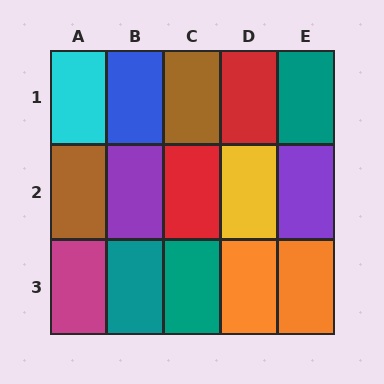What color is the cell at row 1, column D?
Red.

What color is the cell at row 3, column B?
Teal.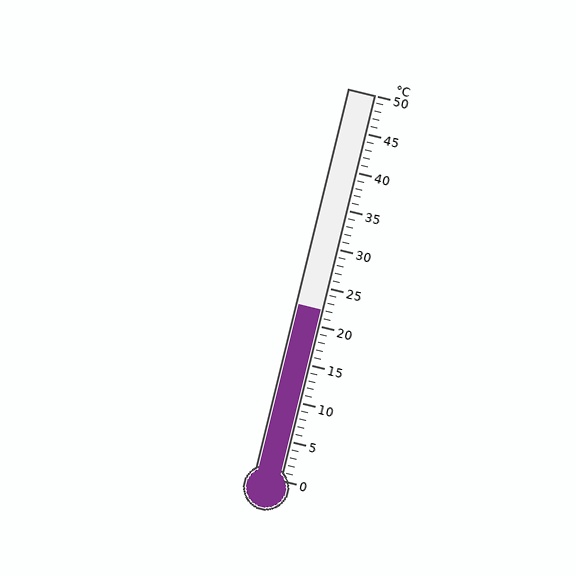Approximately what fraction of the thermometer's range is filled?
The thermometer is filled to approximately 45% of its range.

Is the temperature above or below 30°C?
The temperature is below 30°C.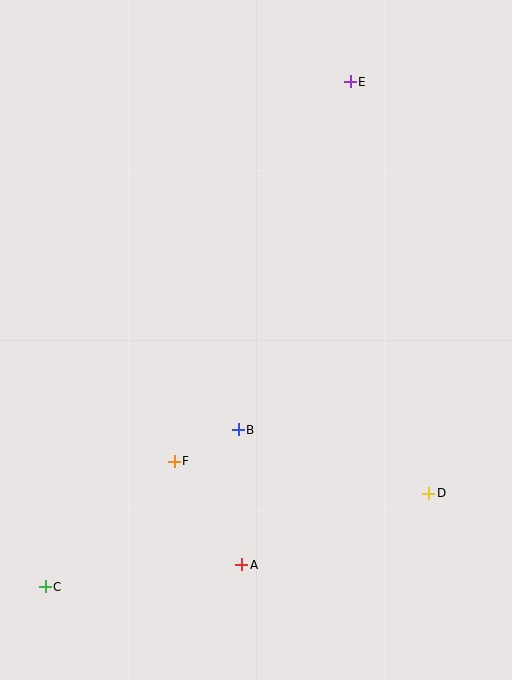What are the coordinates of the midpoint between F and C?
The midpoint between F and C is at (110, 524).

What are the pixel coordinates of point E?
Point E is at (350, 82).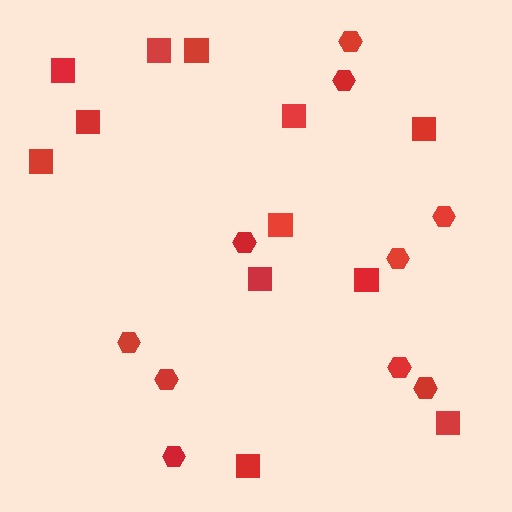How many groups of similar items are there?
There are 2 groups: one group of squares (12) and one group of hexagons (10).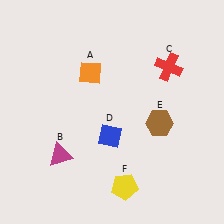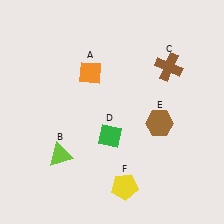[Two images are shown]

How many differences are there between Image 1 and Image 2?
There are 3 differences between the two images.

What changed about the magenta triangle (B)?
In Image 1, B is magenta. In Image 2, it changed to lime.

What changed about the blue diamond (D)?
In Image 1, D is blue. In Image 2, it changed to green.